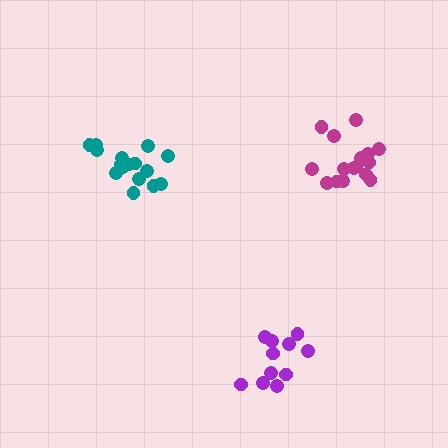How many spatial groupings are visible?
There are 3 spatial groupings.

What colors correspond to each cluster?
The clusters are colored: magenta, teal, purple.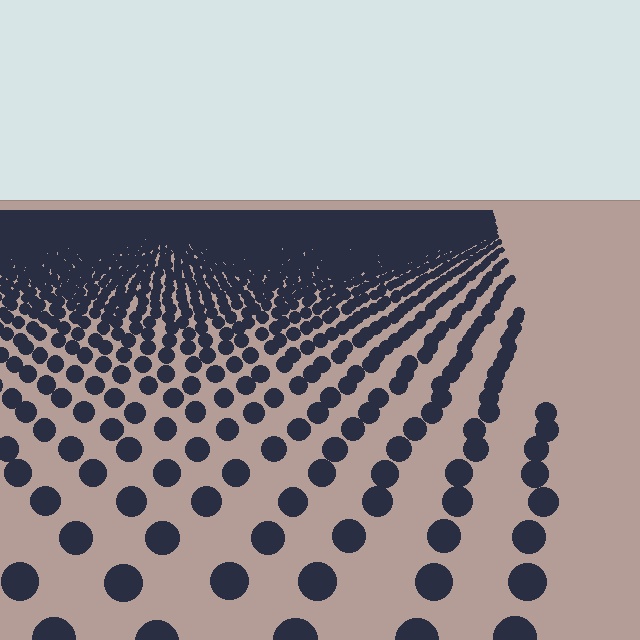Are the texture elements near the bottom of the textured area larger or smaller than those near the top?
Larger. Near the bottom, elements are closer to the viewer and appear at a bigger on-screen size.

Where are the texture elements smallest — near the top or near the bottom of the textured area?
Near the top.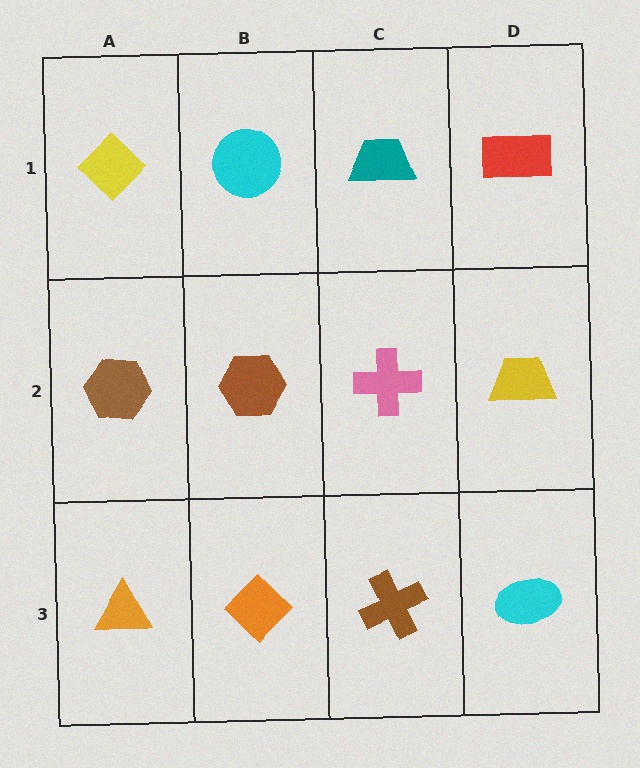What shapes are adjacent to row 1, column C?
A pink cross (row 2, column C), a cyan circle (row 1, column B), a red rectangle (row 1, column D).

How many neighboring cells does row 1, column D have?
2.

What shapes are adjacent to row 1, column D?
A yellow trapezoid (row 2, column D), a teal trapezoid (row 1, column C).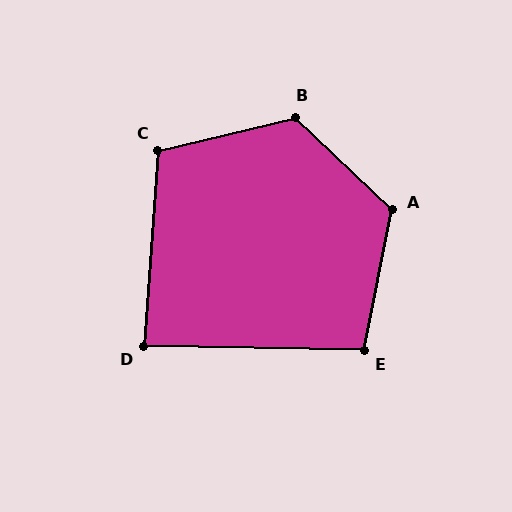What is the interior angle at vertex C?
Approximately 108 degrees (obtuse).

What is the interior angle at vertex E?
Approximately 100 degrees (obtuse).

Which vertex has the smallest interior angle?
D, at approximately 87 degrees.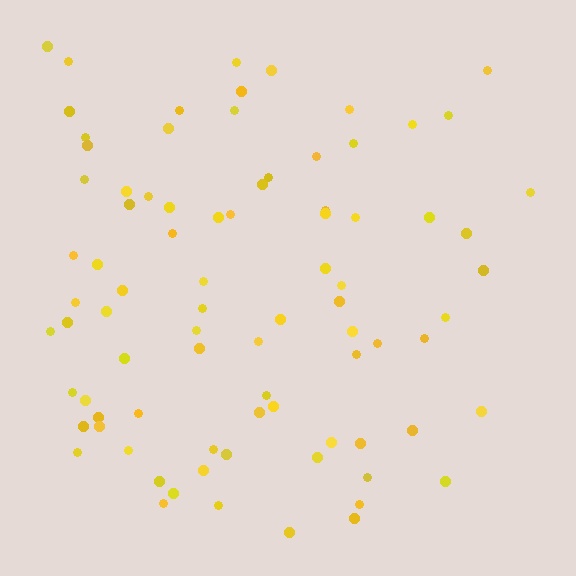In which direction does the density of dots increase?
From right to left, with the left side densest.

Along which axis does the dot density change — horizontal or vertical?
Horizontal.